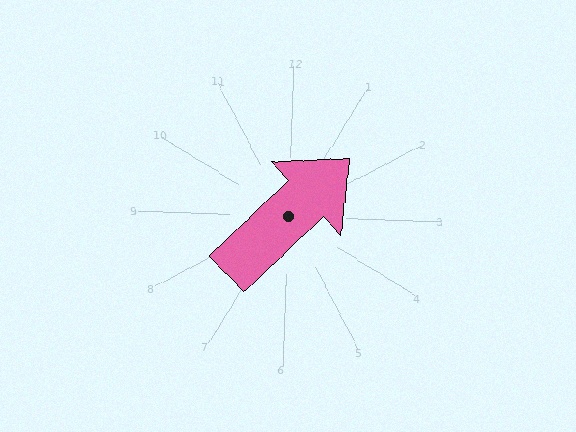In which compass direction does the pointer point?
Northeast.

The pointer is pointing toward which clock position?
Roughly 1 o'clock.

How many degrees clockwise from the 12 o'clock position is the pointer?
Approximately 45 degrees.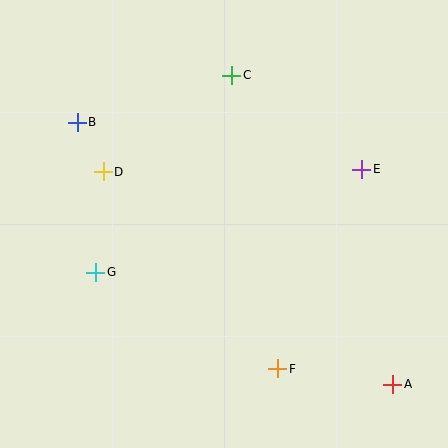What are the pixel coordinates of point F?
Point F is at (278, 369).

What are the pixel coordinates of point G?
Point G is at (96, 272).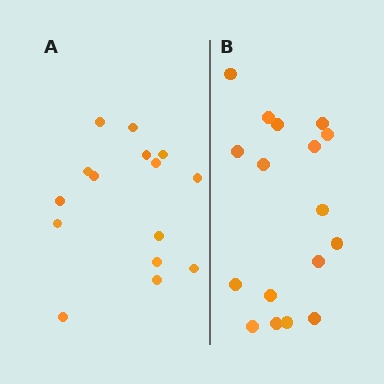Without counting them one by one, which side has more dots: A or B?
Region B (the right region) has more dots.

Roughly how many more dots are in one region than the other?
Region B has just a few more — roughly 2 or 3 more dots than region A.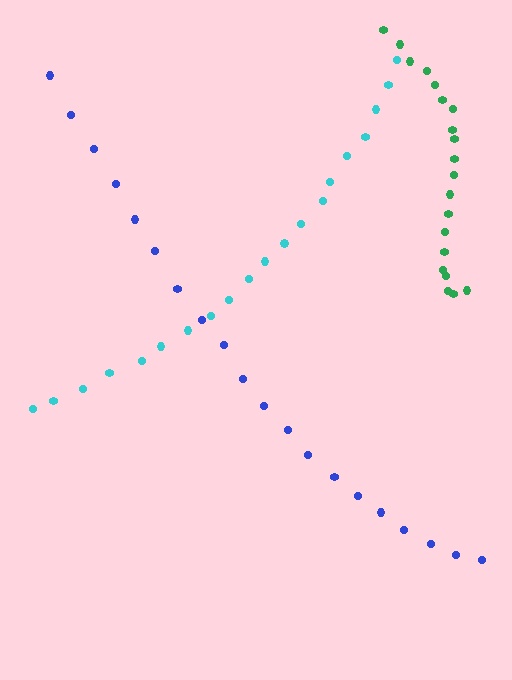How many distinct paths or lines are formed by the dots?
There are 3 distinct paths.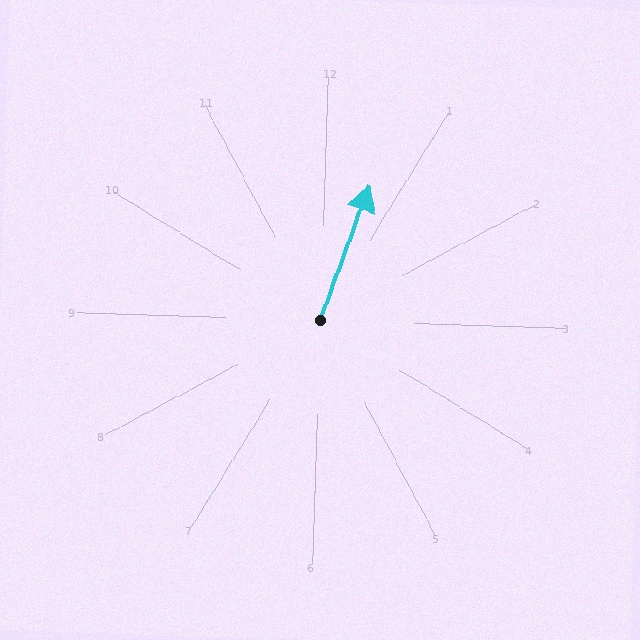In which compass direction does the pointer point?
North.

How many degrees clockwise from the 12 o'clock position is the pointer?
Approximately 19 degrees.